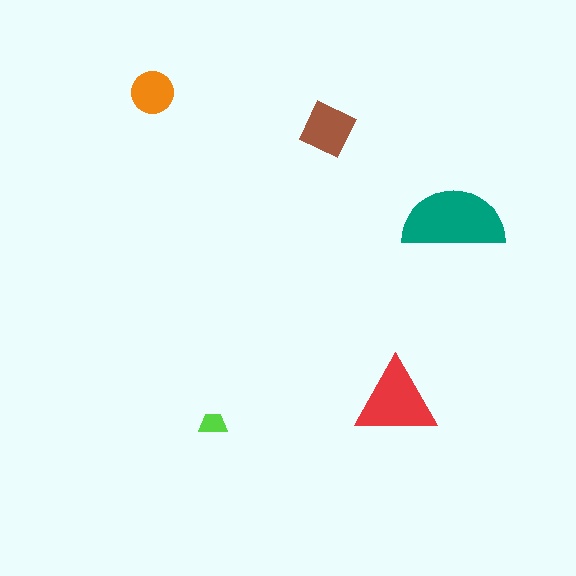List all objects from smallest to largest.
The lime trapezoid, the orange circle, the brown diamond, the red triangle, the teal semicircle.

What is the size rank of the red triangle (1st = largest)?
2nd.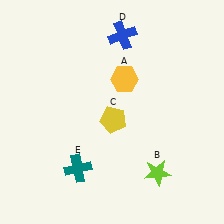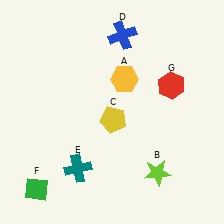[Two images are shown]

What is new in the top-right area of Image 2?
A red hexagon (G) was added in the top-right area of Image 2.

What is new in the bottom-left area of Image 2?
A green diamond (F) was added in the bottom-left area of Image 2.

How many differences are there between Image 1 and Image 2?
There are 2 differences between the two images.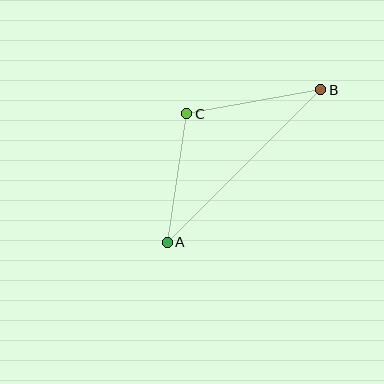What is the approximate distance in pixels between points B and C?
The distance between B and C is approximately 136 pixels.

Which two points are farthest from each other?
Points A and B are farthest from each other.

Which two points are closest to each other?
Points A and C are closest to each other.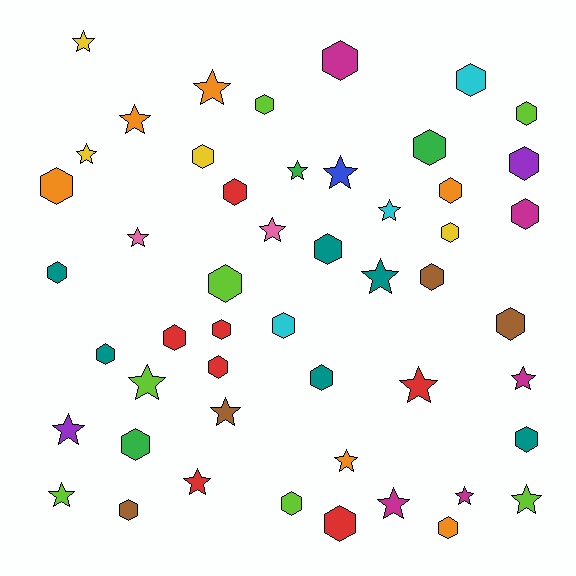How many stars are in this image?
There are 21 stars.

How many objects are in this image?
There are 50 objects.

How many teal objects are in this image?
There are 6 teal objects.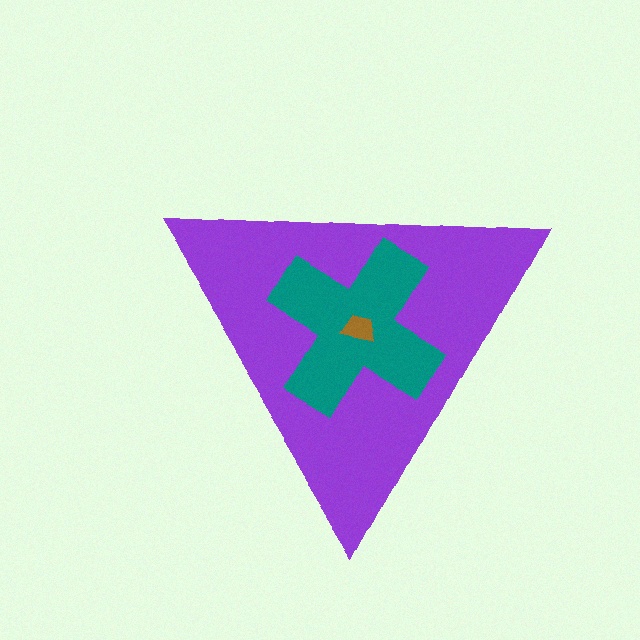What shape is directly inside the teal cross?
The brown trapezoid.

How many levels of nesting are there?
3.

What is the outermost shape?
The purple triangle.